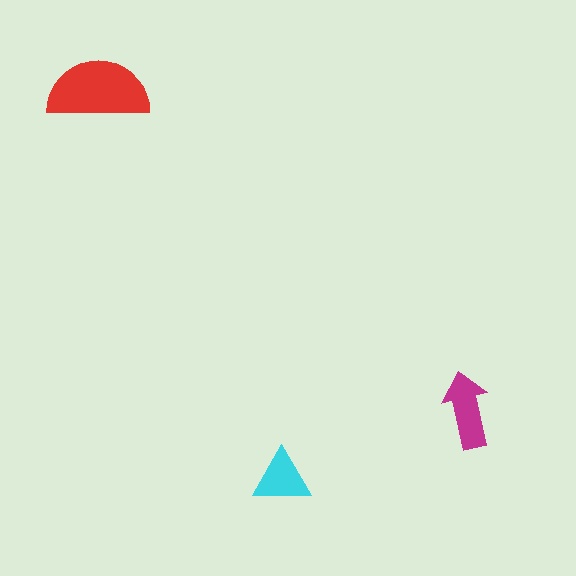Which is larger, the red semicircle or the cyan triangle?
The red semicircle.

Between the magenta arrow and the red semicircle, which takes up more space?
The red semicircle.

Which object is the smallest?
The cyan triangle.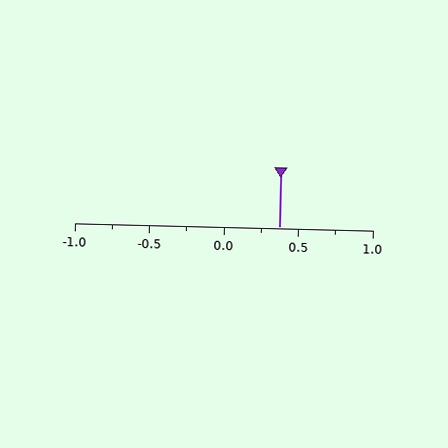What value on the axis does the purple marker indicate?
The marker indicates approximately 0.38.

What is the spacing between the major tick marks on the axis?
The major ticks are spaced 0.5 apart.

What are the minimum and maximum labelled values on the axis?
The axis runs from -1.0 to 1.0.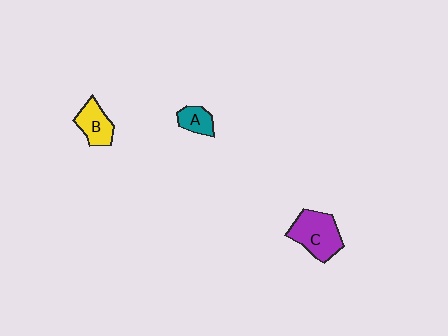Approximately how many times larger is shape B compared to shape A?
Approximately 1.4 times.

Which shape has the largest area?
Shape C (purple).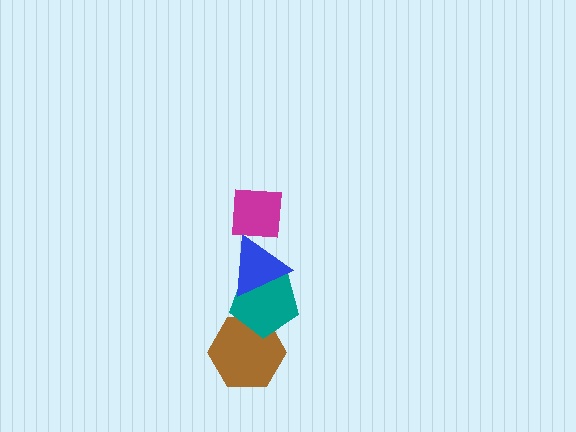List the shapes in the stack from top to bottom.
From top to bottom: the magenta square, the blue triangle, the teal pentagon, the brown hexagon.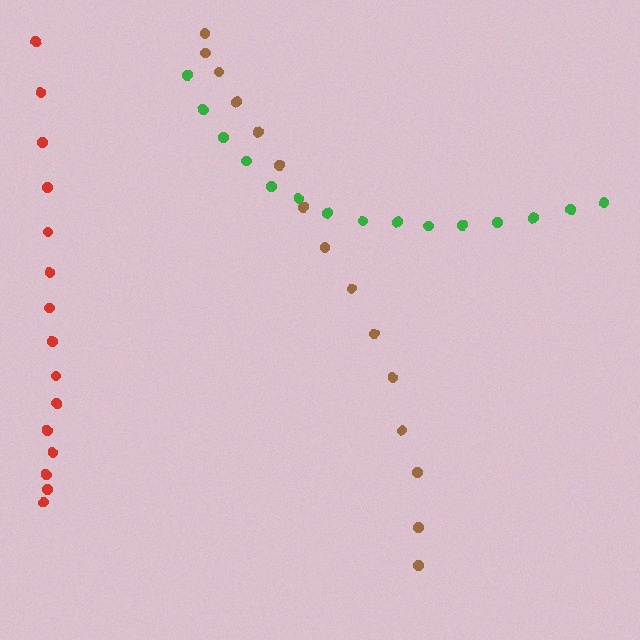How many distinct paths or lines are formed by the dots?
There are 3 distinct paths.